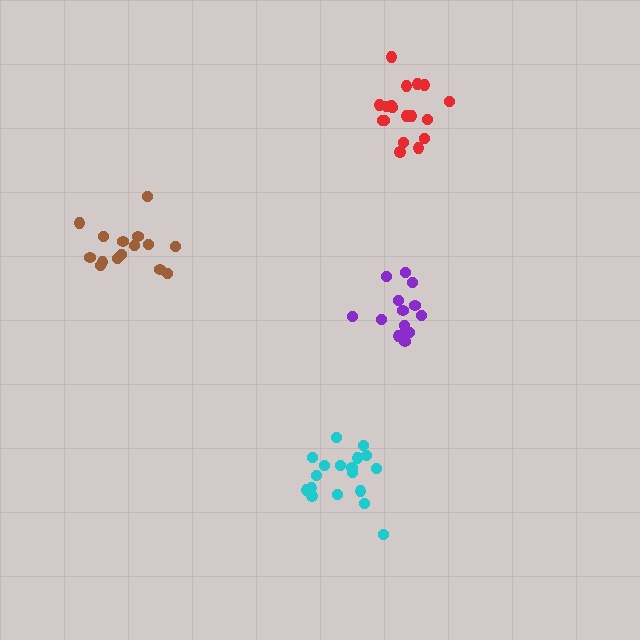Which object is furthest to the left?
The brown cluster is leftmost.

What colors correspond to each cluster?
The clusters are colored: red, purple, brown, cyan.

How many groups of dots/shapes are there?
There are 4 groups.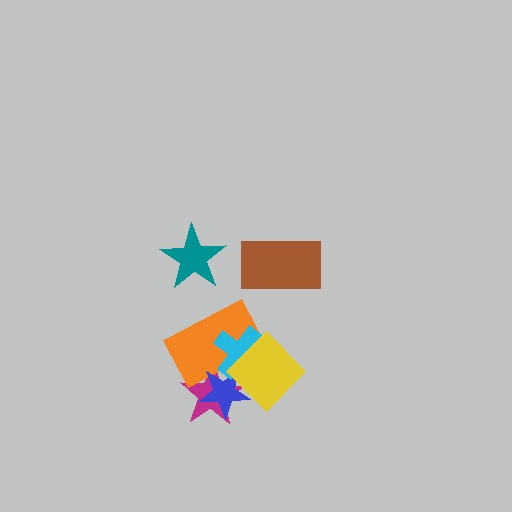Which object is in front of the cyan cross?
The yellow diamond is in front of the cyan cross.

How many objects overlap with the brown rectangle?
0 objects overlap with the brown rectangle.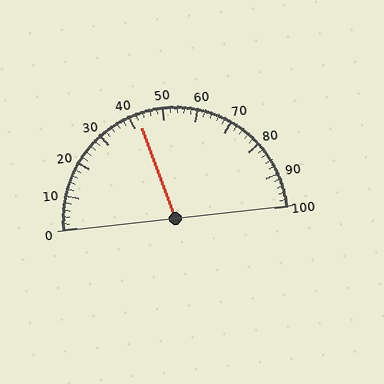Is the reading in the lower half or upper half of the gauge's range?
The reading is in the lower half of the range (0 to 100).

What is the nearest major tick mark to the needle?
The nearest major tick mark is 40.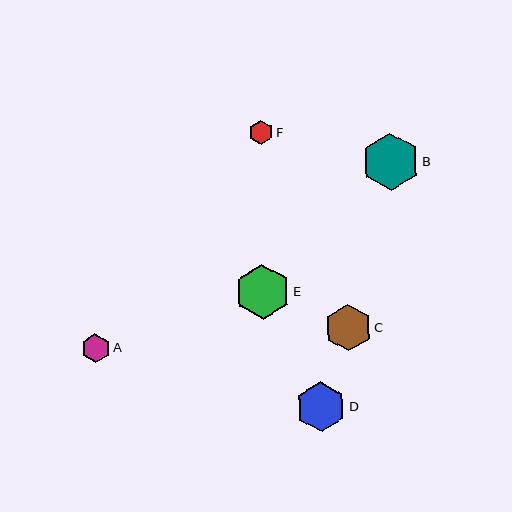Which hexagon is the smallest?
Hexagon F is the smallest with a size of approximately 24 pixels.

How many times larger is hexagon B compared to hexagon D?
Hexagon B is approximately 1.1 times the size of hexagon D.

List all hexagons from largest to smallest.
From largest to smallest: B, E, D, C, A, F.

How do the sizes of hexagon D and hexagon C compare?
Hexagon D and hexagon C are approximately the same size.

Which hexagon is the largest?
Hexagon B is the largest with a size of approximately 57 pixels.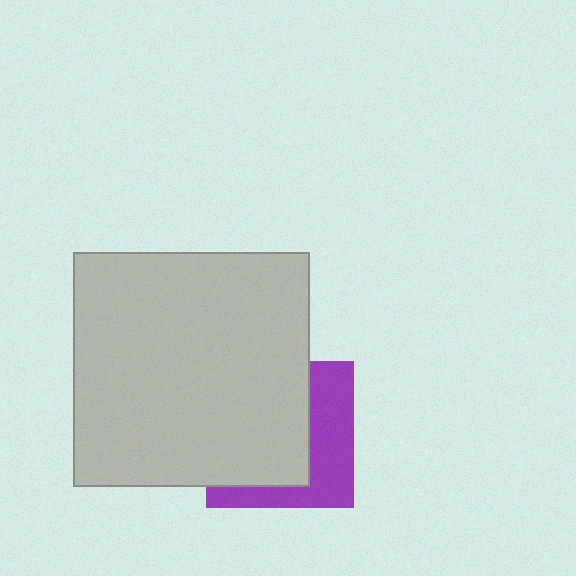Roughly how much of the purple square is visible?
A small part of it is visible (roughly 39%).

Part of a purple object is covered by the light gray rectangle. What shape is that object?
It is a square.